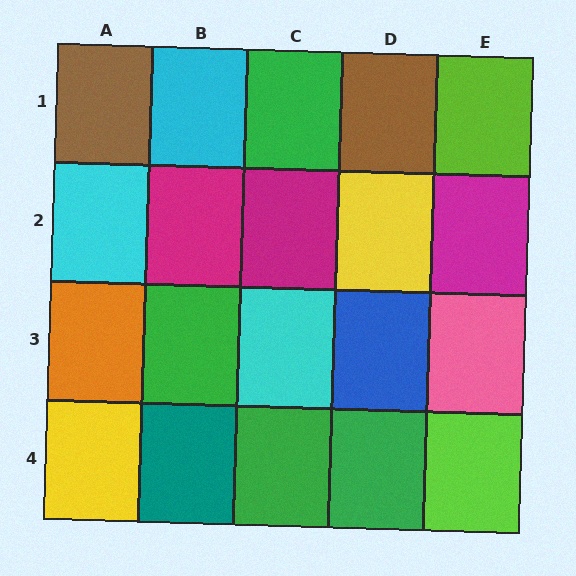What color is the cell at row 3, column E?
Pink.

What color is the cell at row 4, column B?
Teal.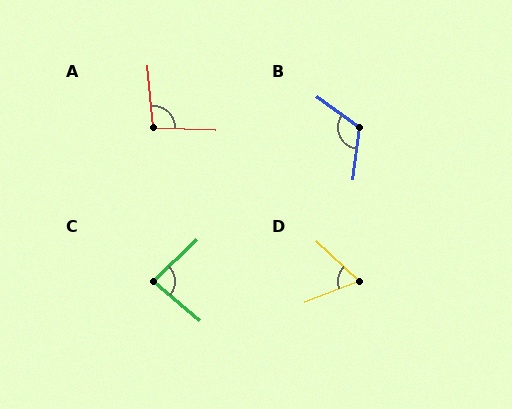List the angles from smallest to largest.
D (64°), C (83°), A (98°), B (118°).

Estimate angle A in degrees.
Approximately 98 degrees.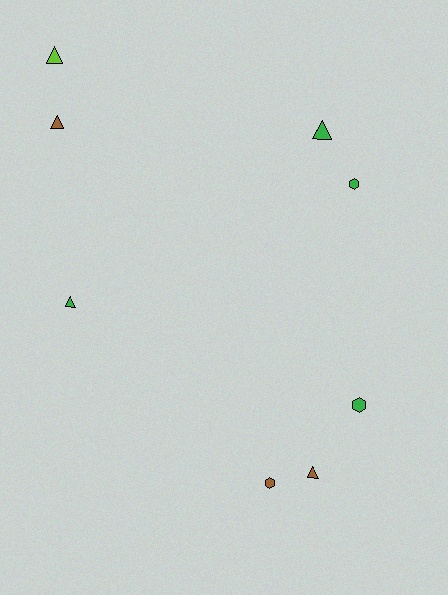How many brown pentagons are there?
There are no brown pentagons.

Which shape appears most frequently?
Triangle, with 5 objects.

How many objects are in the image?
There are 8 objects.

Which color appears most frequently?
Green, with 4 objects.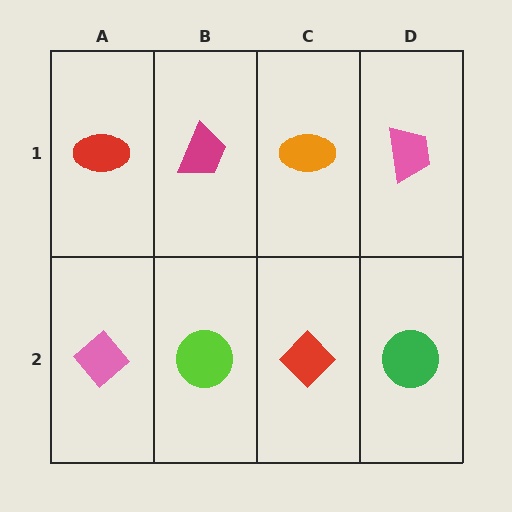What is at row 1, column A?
A red ellipse.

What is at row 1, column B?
A magenta trapezoid.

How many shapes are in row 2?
4 shapes.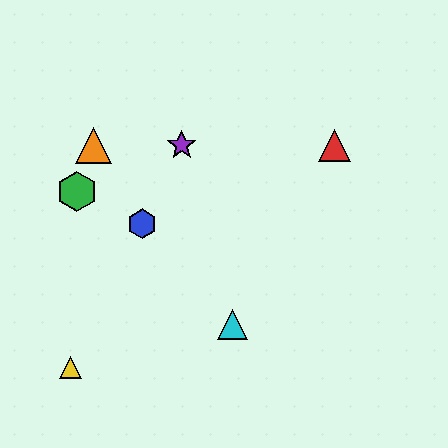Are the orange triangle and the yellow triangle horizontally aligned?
No, the orange triangle is at y≈145 and the yellow triangle is at y≈367.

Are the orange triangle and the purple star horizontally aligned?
Yes, both are at y≈145.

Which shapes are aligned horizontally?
The red triangle, the purple star, the orange triangle are aligned horizontally.